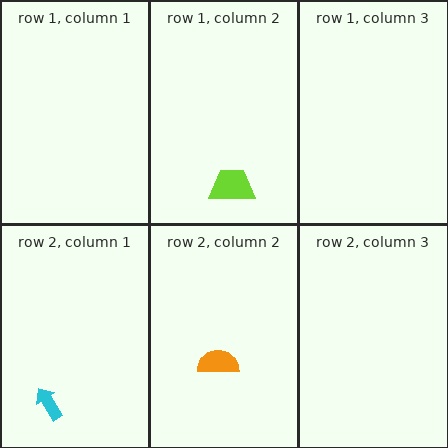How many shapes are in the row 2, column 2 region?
1.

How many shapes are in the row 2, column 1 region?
1.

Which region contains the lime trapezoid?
The row 1, column 2 region.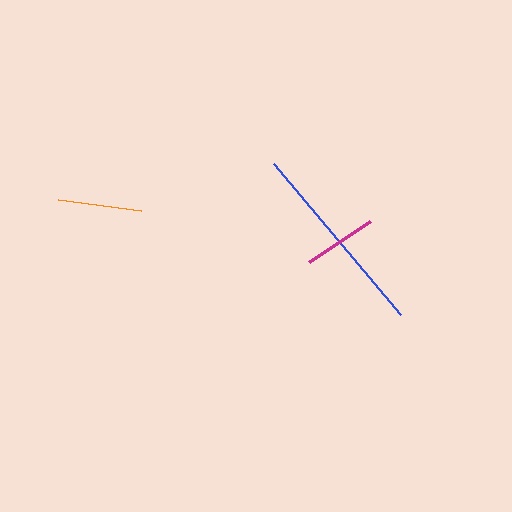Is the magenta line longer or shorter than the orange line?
The orange line is longer than the magenta line.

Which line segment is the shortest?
The magenta line is the shortest at approximately 74 pixels.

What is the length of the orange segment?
The orange segment is approximately 83 pixels long.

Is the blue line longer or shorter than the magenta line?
The blue line is longer than the magenta line.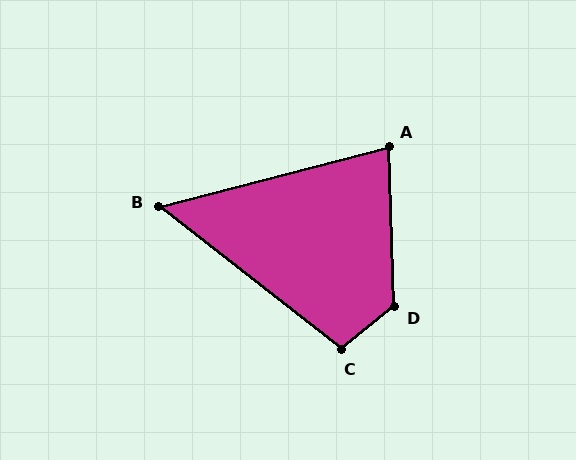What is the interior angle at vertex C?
Approximately 103 degrees (obtuse).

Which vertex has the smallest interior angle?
B, at approximately 53 degrees.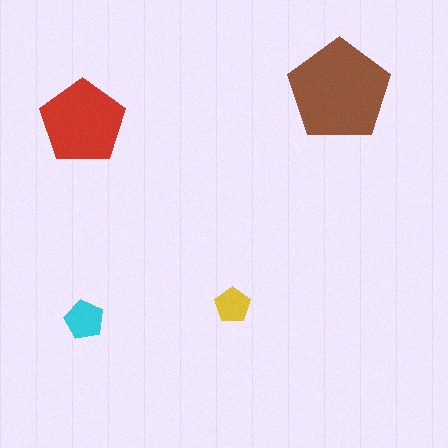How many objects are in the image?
There are 4 objects in the image.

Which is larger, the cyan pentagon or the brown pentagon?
The brown one.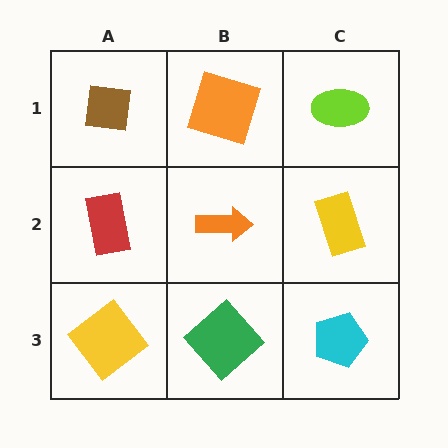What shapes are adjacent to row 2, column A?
A brown square (row 1, column A), a yellow diamond (row 3, column A), an orange arrow (row 2, column B).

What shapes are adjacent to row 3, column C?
A yellow rectangle (row 2, column C), a green diamond (row 3, column B).